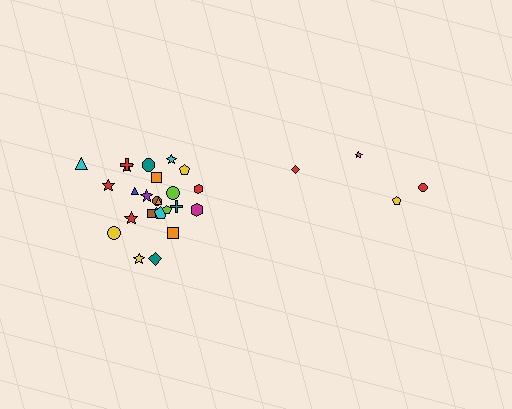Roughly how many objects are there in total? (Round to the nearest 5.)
Roughly 30 objects in total.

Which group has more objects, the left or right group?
The left group.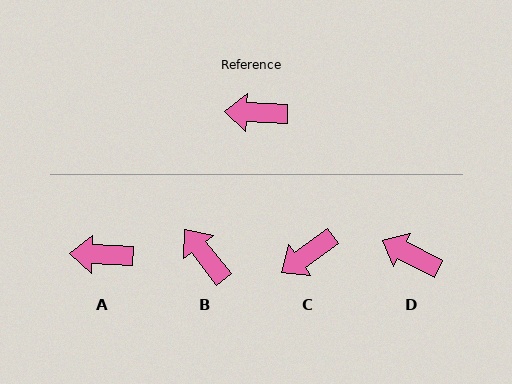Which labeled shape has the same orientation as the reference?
A.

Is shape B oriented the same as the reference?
No, it is off by about 49 degrees.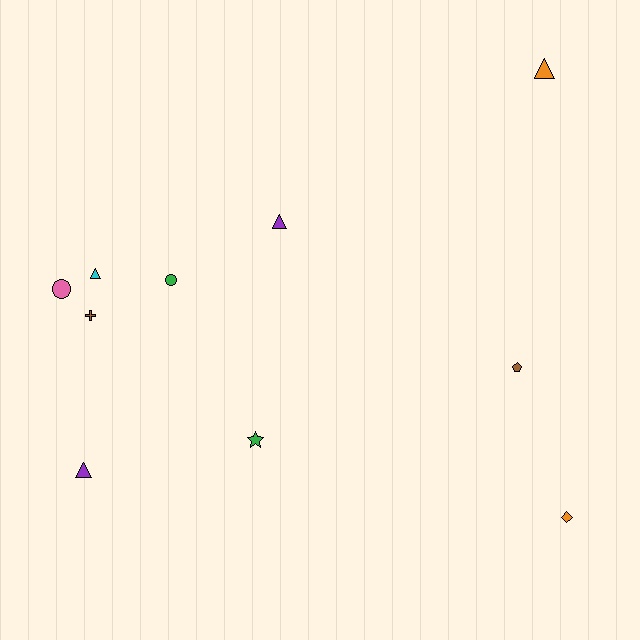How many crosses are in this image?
There is 1 cross.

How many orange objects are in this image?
There are 2 orange objects.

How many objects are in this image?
There are 10 objects.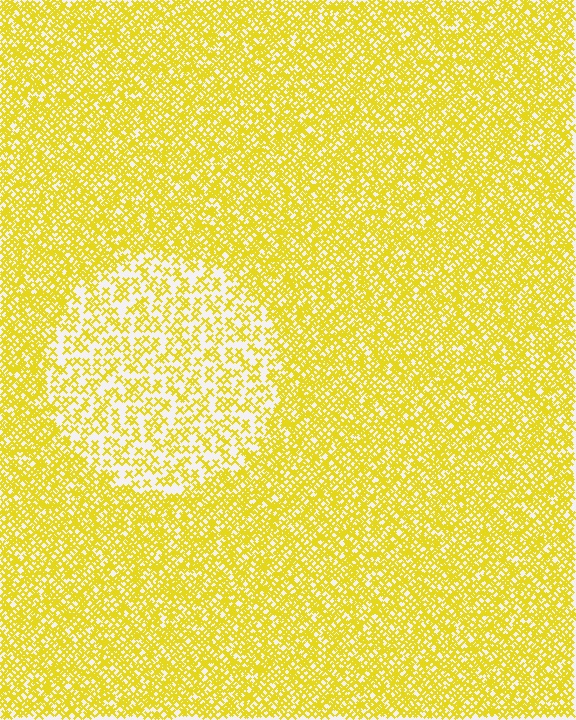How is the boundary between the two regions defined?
The boundary is defined by a change in element density (approximately 2.2x ratio). All elements are the same color, size, and shape.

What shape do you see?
I see a circle.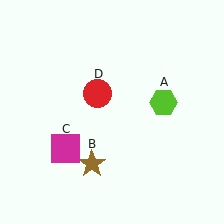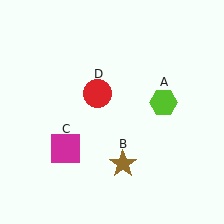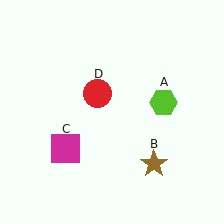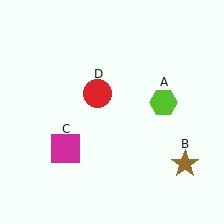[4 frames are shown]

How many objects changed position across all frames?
1 object changed position: brown star (object B).